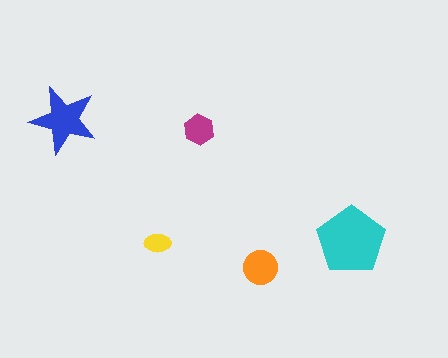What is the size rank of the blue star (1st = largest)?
2nd.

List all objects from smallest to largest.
The yellow ellipse, the magenta hexagon, the orange circle, the blue star, the cyan pentagon.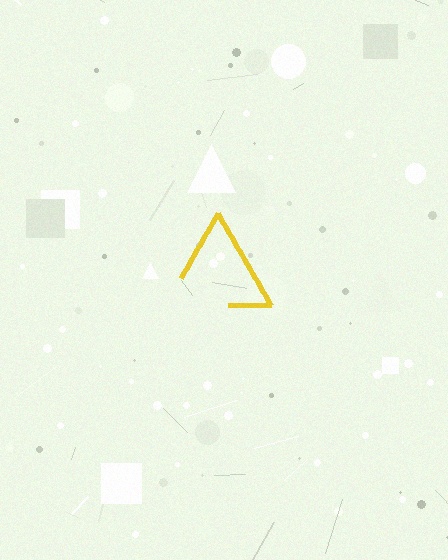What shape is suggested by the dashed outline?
The dashed outline suggests a triangle.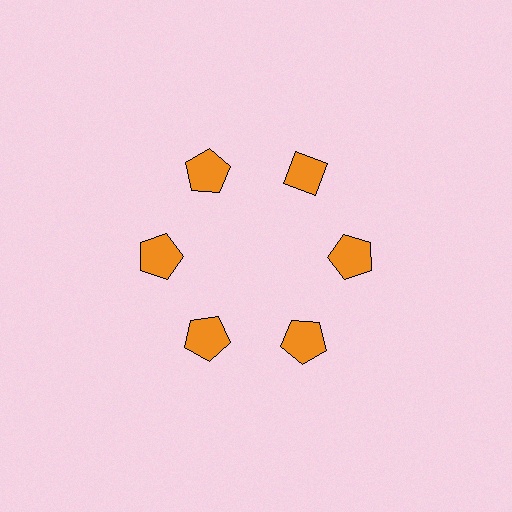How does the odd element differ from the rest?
It has a different shape: diamond instead of pentagon.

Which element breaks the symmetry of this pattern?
The orange diamond at roughly the 1 o'clock position breaks the symmetry. All other shapes are orange pentagons.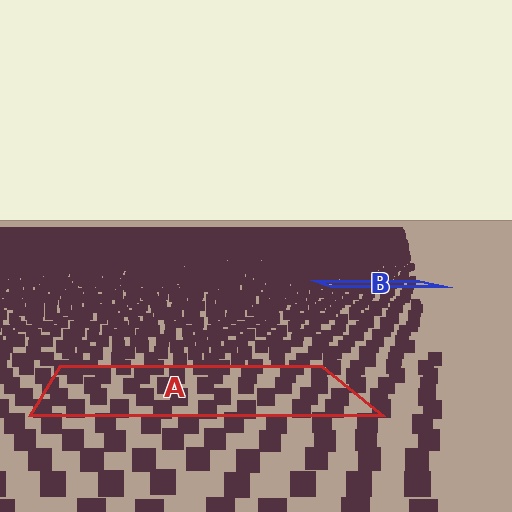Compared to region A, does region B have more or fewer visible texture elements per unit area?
Region B has more texture elements per unit area — they are packed more densely because it is farther away.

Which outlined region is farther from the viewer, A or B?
Region B is farther from the viewer — the texture elements inside it appear smaller and more densely packed.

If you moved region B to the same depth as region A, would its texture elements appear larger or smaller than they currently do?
They would appear larger. At a closer depth, the same texture elements are projected at a bigger on-screen size.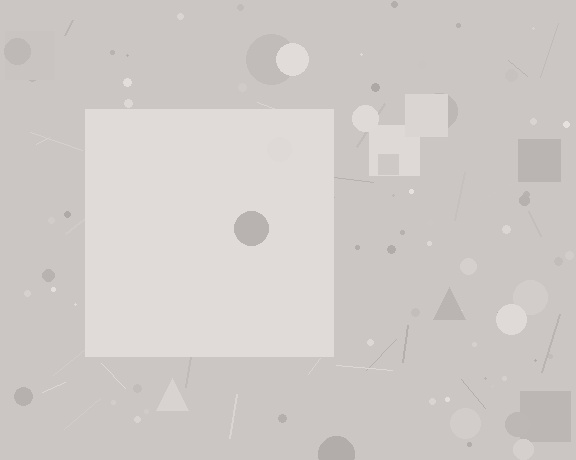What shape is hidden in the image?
A square is hidden in the image.